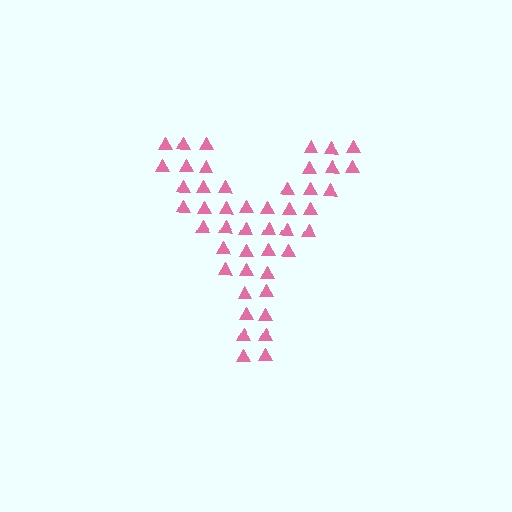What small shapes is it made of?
It is made of small triangles.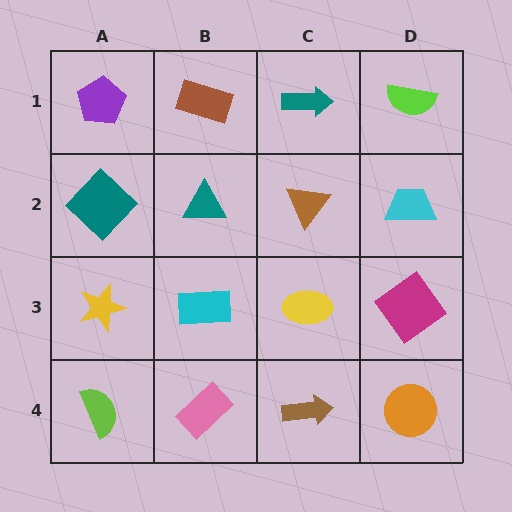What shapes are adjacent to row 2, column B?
A brown rectangle (row 1, column B), a cyan rectangle (row 3, column B), a teal diamond (row 2, column A), a brown triangle (row 2, column C).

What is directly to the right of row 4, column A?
A pink rectangle.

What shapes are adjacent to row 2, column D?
A lime semicircle (row 1, column D), a magenta diamond (row 3, column D), a brown triangle (row 2, column C).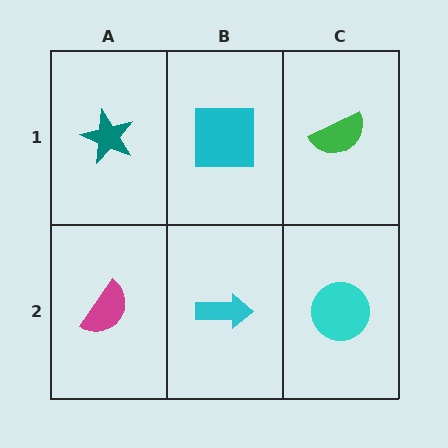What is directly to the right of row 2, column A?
A cyan arrow.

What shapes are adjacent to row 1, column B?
A cyan arrow (row 2, column B), a teal star (row 1, column A), a green semicircle (row 1, column C).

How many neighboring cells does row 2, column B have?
3.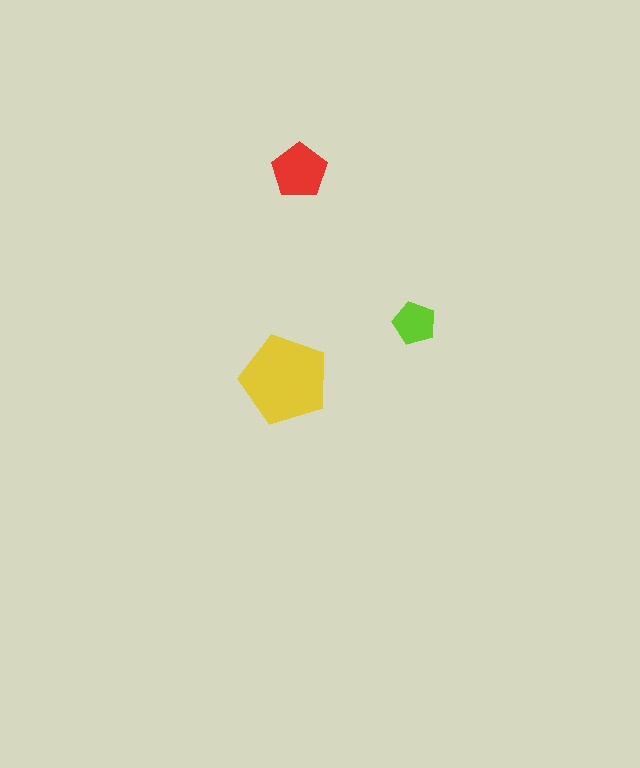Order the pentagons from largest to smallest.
the yellow one, the red one, the lime one.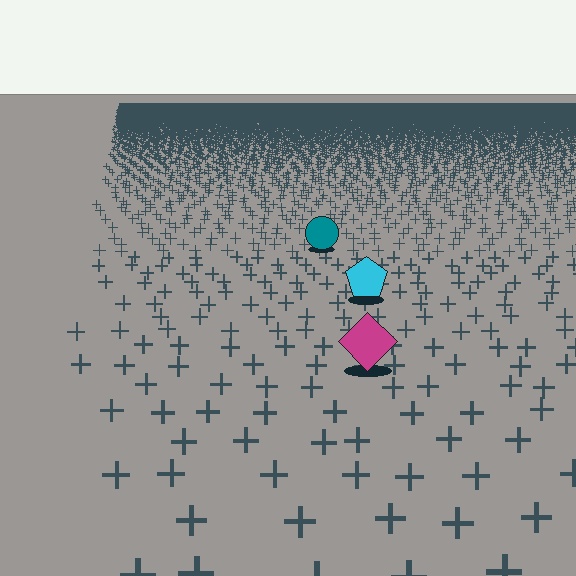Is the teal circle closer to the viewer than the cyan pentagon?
No. The cyan pentagon is closer — you can tell from the texture gradient: the ground texture is coarser near it.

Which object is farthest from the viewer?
The teal circle is farthest from the viewer. It appears smaller and the ground texture around it is denser.